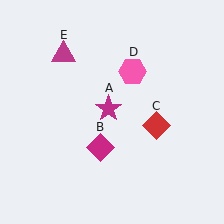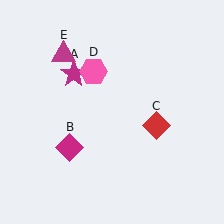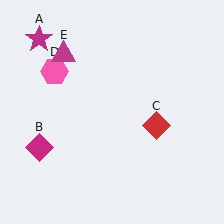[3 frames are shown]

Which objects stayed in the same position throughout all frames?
Red diamond (object C) and magenta triangle (object E) remained stationary.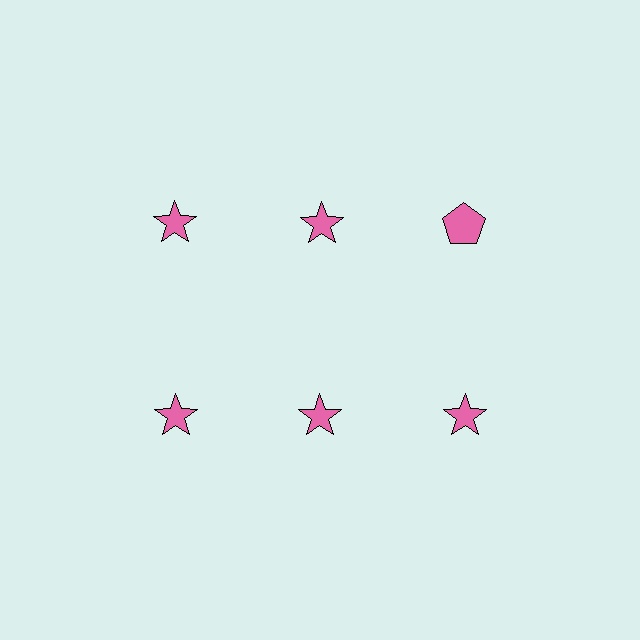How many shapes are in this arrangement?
There are 6 shapes arranged in a grid pattern.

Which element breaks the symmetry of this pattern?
The pink pentagon in the top row, center column breaks the symmetry. All other shapes are pink stars.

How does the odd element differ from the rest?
It has a different shape: pentagon instead of star.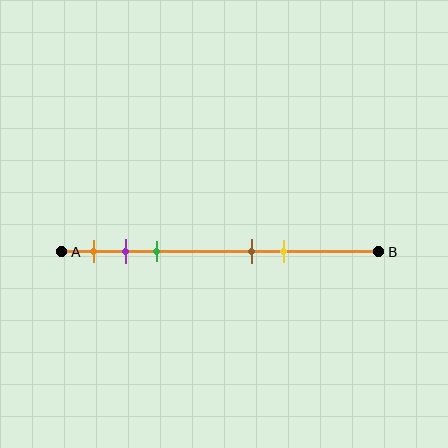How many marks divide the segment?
There are 5 marks dividing the segment.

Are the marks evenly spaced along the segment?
No, the marks are not evenly spaced.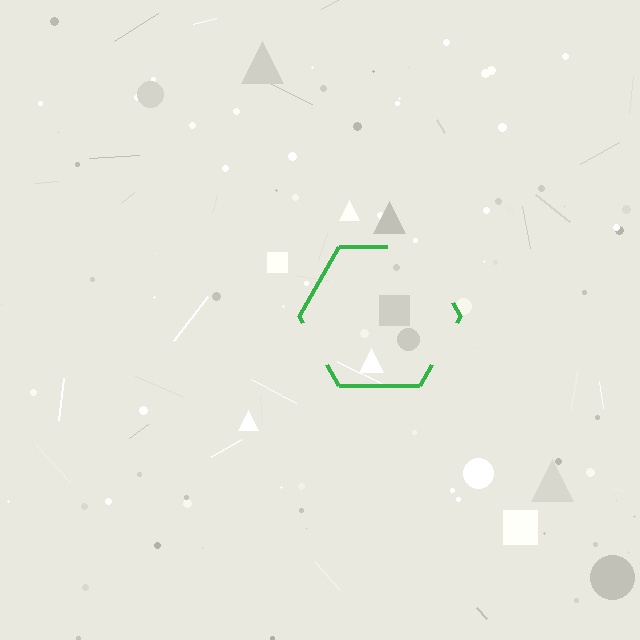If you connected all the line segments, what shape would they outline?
They would outline a hexagon.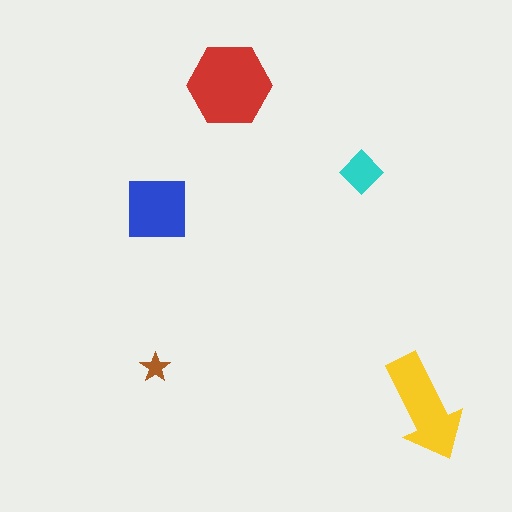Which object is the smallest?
The brown star.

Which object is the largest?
The red hexagon.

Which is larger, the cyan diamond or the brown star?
The cyan diamond.